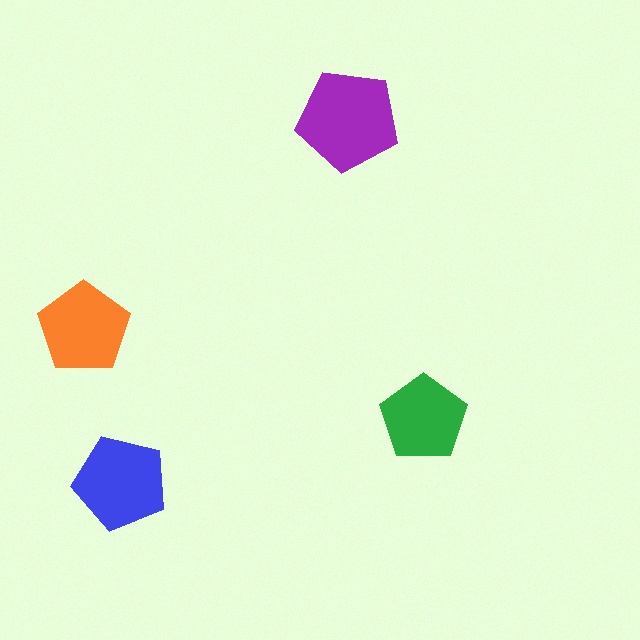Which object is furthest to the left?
The orange pentagon is leftmost.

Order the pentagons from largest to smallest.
the purple one, the blue one, the orange one, the green one.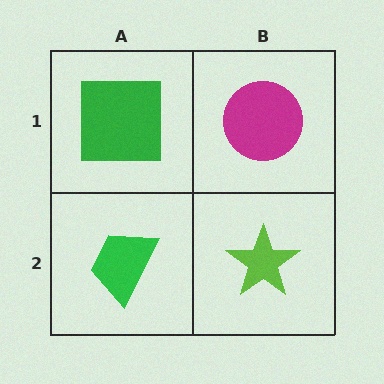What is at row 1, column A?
A green square.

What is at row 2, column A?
A green trapezoid.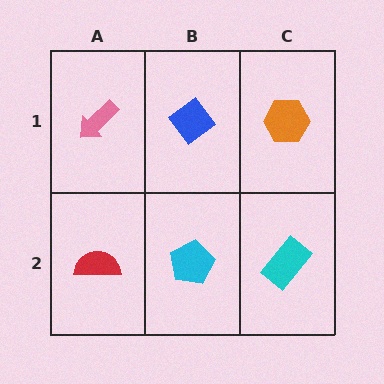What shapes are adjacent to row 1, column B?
A cyan pentagon (row 2, column B), a pink arrow (row 1, column A), an orange hexagon (row 1, column C).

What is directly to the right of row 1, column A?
A blue diamond.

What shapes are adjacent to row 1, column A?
A red semicircle (row 2, column A), a blue diamond (row 1, column B).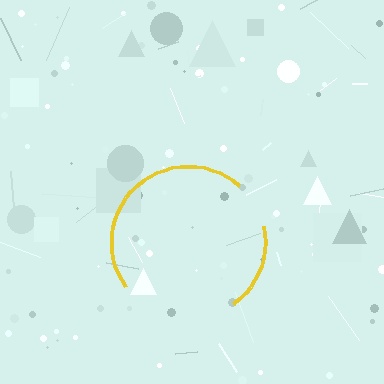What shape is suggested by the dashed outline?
The dashed outline suggests a circle.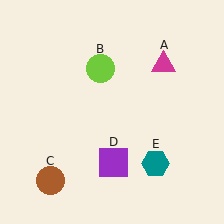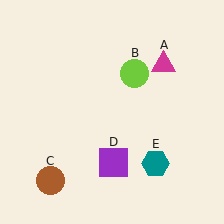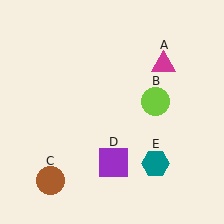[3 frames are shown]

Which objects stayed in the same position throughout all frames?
Magenta triangle (object A) and brown circle (object C) and purple square (object D) and teal hexagon (object E) remained stationary.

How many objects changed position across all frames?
1 object changed position: lime circle (object B).